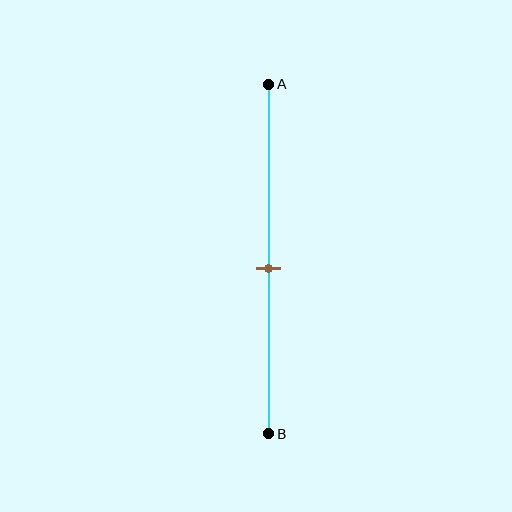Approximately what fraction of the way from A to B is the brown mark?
The brown mark is approximately 55% of the way from A to B.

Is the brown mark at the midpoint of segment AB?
Yes, the mark is approximately at the midpoint.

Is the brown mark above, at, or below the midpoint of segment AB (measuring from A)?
The brown mark is approximately at the midpoint of segment AB.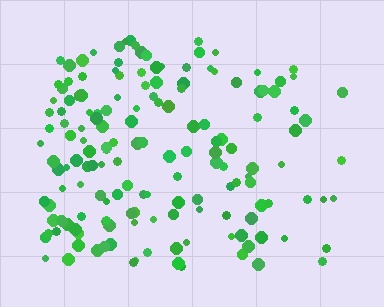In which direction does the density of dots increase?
From right to left, with the left side densest.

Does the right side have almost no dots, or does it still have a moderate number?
Still a moderate number, just noticeably fewer than the left.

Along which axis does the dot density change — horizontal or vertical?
Horizontal.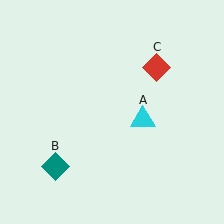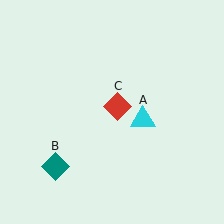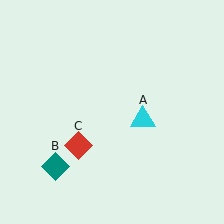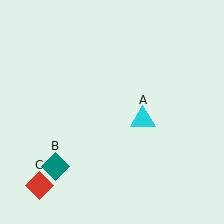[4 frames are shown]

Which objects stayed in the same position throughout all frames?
Cyan triangle (object A) and teal diamond (object B) remained stationary.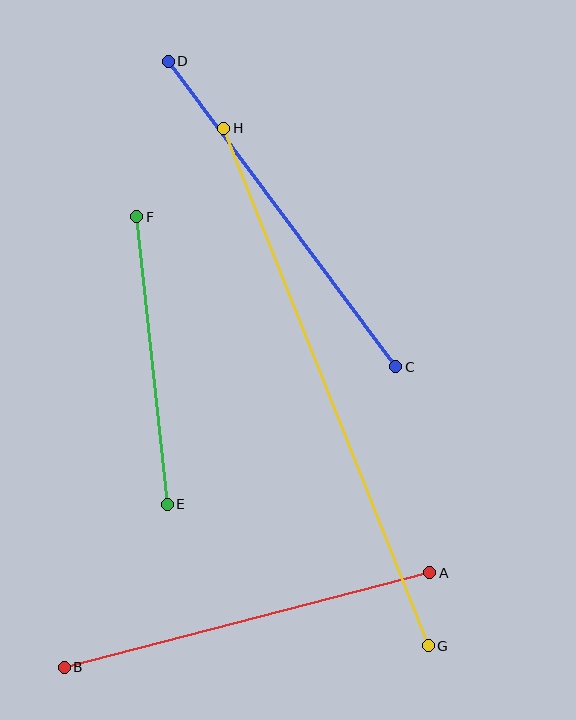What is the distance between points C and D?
The distance is approximately 381 pixels.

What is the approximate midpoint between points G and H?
The midpoint is at approximately (326, 387) pixels.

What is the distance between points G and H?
The distance is approximately 556 pixels.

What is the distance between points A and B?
The distance is approximately 378 pixels.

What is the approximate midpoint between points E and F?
The midpoint is at approximately (152, 360) pixels.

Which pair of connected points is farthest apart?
Points G and H are farthest apart.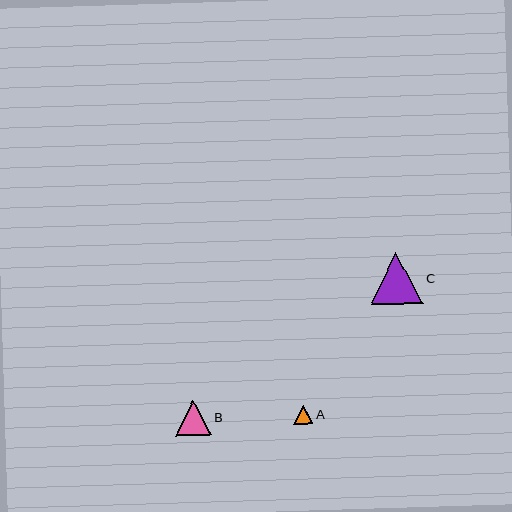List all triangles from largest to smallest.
From largest to smallest: C, B, A.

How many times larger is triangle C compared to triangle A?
Triangle C is approximately 2.7 times the size of triangle A.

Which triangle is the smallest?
Triangle A is the smallest with a size of approximately 19 pixels.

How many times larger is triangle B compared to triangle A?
Triangle B is approximately 1.9 times the size of triangle A.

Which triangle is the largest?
Triangle C is the largest with a size of approximately 52 pixels.